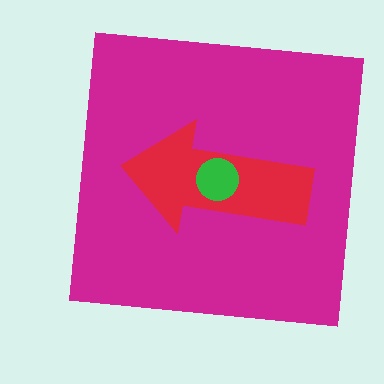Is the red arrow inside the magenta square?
Yes.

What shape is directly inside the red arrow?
The green circle.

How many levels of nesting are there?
3.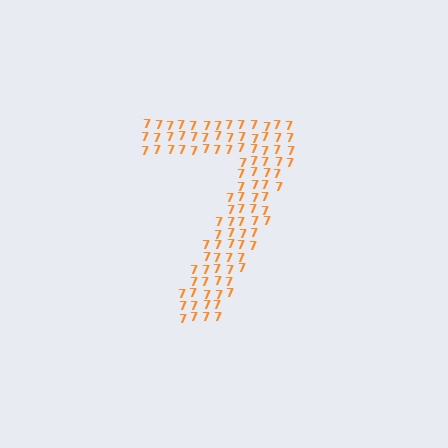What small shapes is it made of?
It is made of small digit 7's.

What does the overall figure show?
The overall figure shows the digit 7.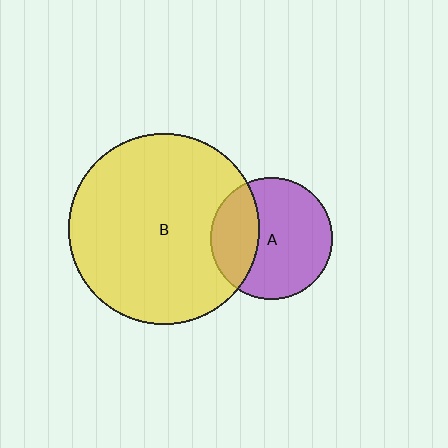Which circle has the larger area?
Circle B (yellow).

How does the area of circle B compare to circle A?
Approximately 2.5 times.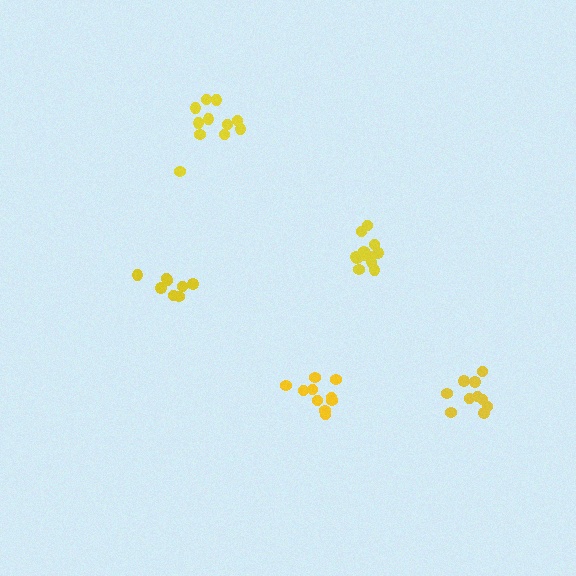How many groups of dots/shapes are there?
There are 5 groups.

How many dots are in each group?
Group 1: 10 dots, Group 2: 10 dots, Group 3: 8 dots, Group 4: 11 dots, Group 5: 12 dots (51 total).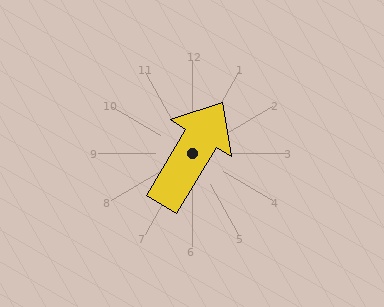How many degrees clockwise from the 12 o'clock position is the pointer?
Approximately 31 degrees.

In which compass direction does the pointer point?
Northeast.